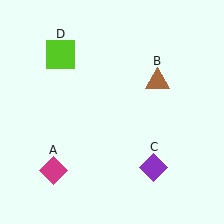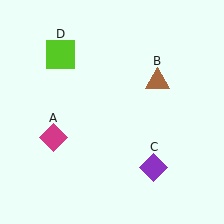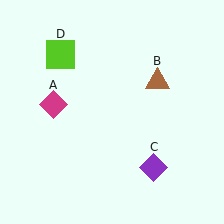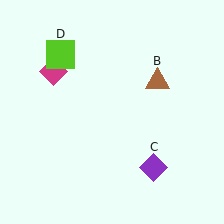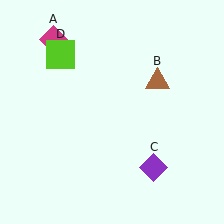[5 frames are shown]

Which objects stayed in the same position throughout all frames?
Brown triangle (object B) and purple diamond (object C) and lime square (object D) remained stationary.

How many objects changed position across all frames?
1 object changed position: magenta diamond (object A).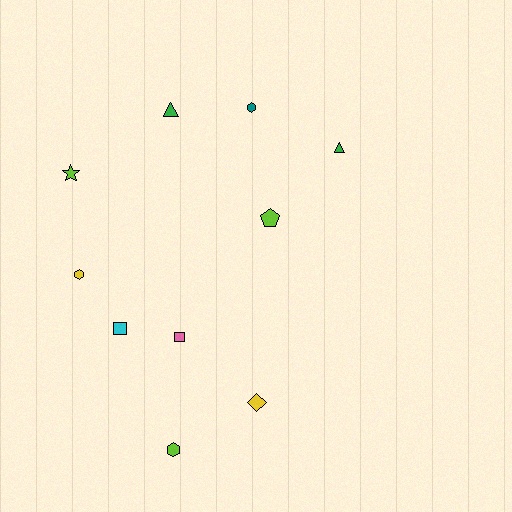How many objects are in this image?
There are 10 objects.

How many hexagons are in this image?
There are 3 hexagons.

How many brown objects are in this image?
There are no brown objects.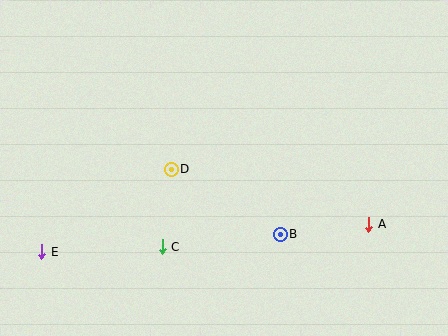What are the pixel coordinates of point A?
Point A is at (369, 224).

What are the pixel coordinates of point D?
Point D is at (171, 169).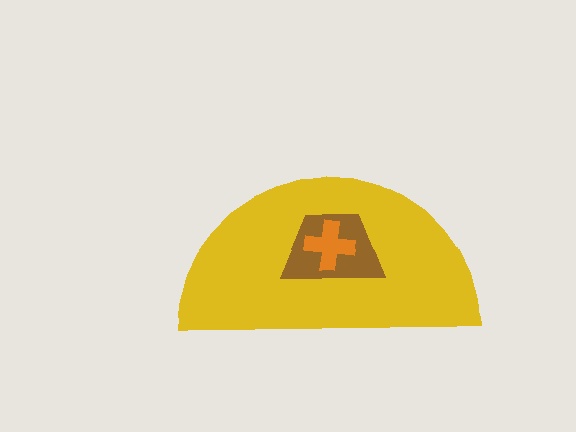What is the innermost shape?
The orange cross.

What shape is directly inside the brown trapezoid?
The orange cross.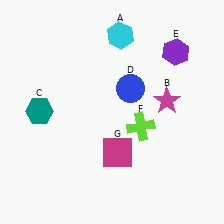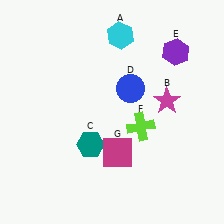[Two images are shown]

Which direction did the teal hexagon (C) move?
The teal hexagon (C) moved right.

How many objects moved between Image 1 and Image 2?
1 object moved between the two images.